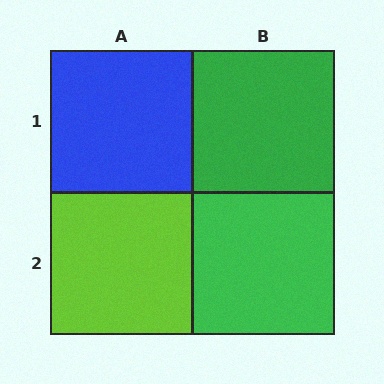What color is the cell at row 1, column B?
Green.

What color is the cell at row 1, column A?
Blue.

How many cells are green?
2 cells are green.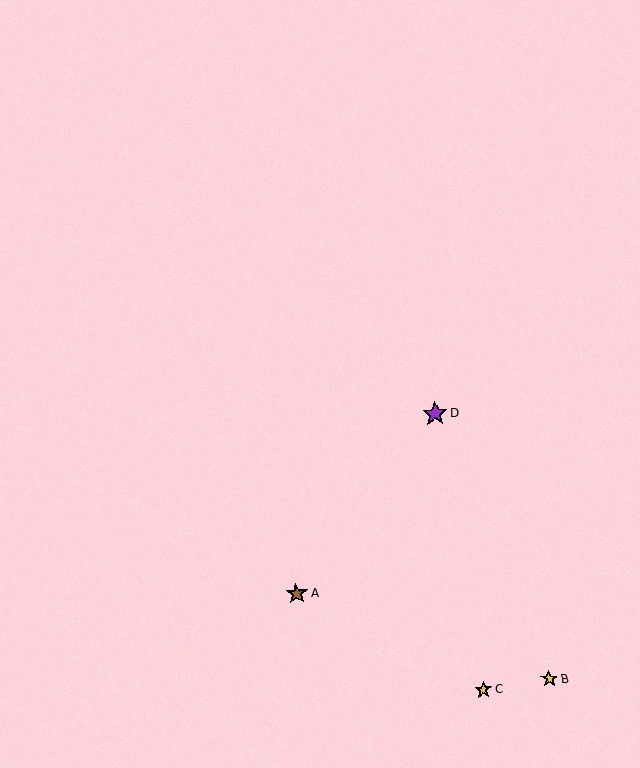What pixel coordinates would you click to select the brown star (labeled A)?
Click at (296, 594) to select the brown star A.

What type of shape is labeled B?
Shape B is a yellow star.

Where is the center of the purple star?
The center of the purple star is at (435, 414).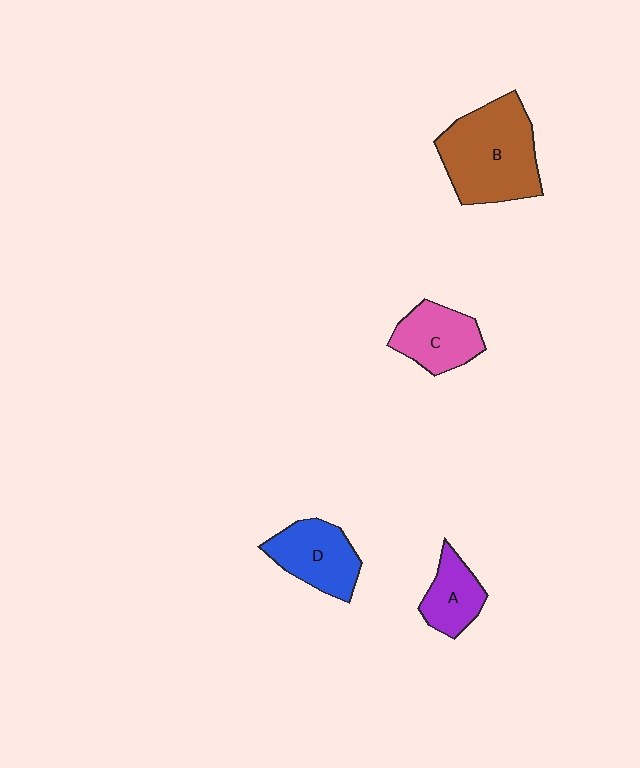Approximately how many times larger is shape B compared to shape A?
Approximately 2.3 times.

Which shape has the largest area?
Shape B (brown).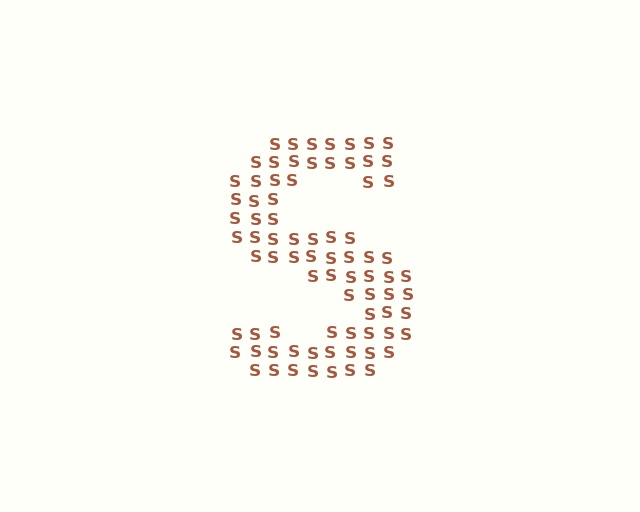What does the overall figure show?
The overall figure shows the letter S.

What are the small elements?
The small elements are letter S's.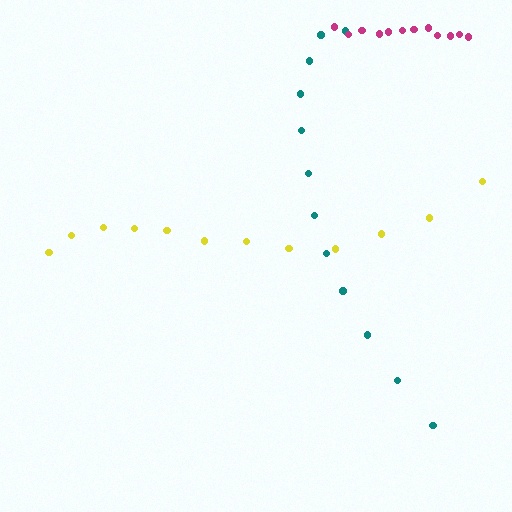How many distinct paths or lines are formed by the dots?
There are 3 distinct paths.